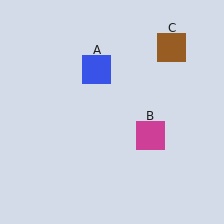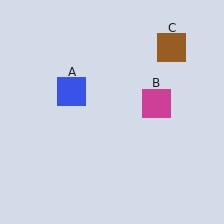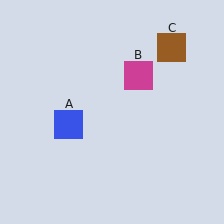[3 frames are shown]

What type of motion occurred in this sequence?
The blue square (object A), magenta square (object B) rotated counterclockwise around the center of the scene.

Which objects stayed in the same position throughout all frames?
Brown square (object C) remained stationary.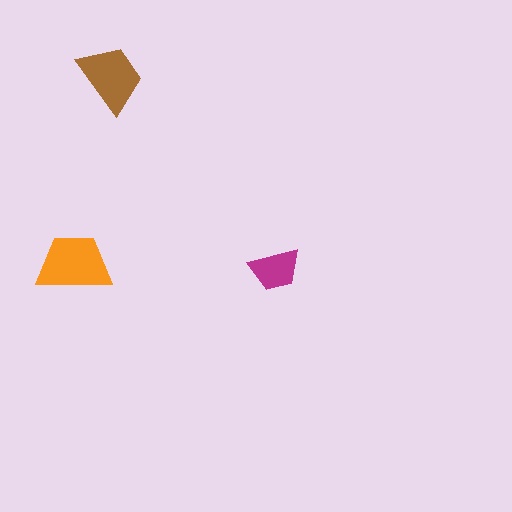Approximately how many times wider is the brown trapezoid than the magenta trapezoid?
About 1.5 times wider.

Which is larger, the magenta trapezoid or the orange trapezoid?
The orange one.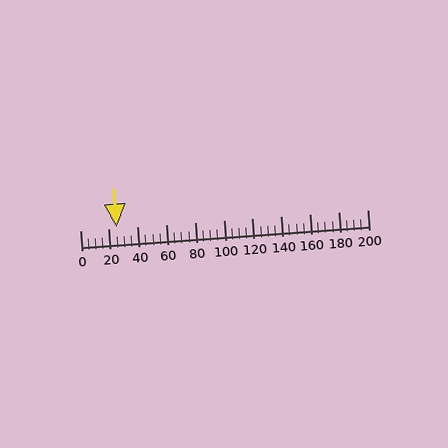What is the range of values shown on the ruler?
The ruler shows values from 0 to 200.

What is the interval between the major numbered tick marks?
The major tick marks are spaced 20 units apart.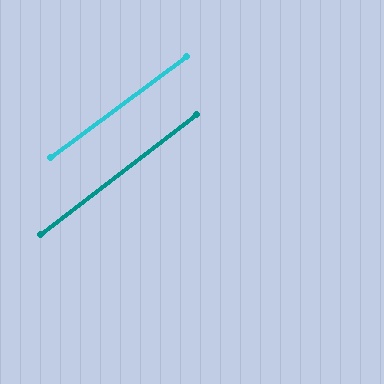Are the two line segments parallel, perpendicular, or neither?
Parallel — their directions differ by only 1.1°.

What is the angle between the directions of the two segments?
Approximately 1 degree.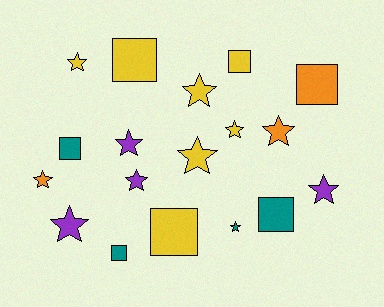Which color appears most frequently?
Yellow, with 7 objects.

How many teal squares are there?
There are 3 teal squares.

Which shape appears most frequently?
Star, with 11 objects.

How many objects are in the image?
There are 18 objects.